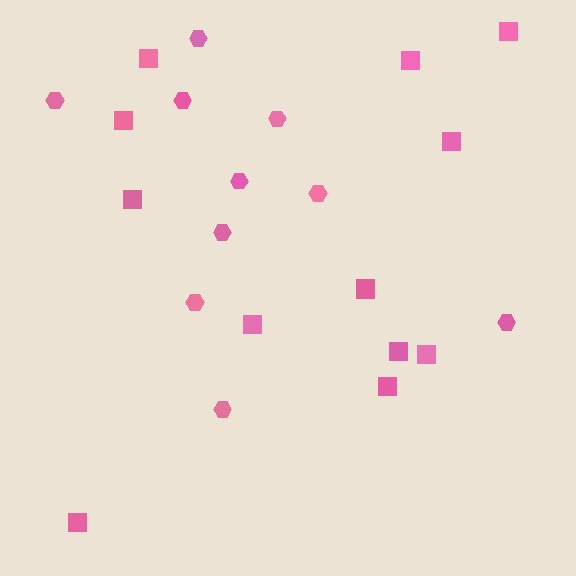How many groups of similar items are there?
There are 2 groups: one group of hexagons (10) and one group of squares (12).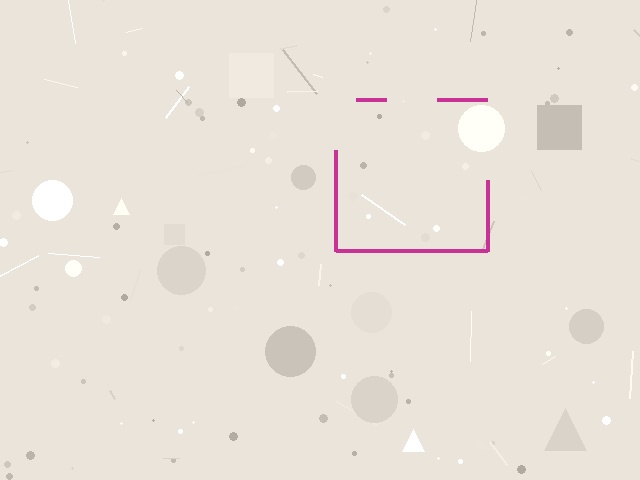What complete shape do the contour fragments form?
The contour fragments form a square.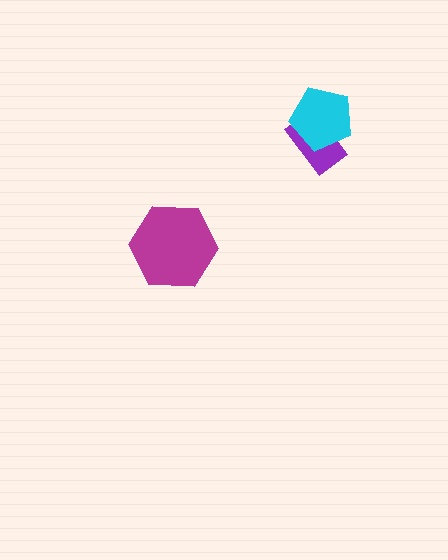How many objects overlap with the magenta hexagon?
0 objects overlap with the magenta hexagon.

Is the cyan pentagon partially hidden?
No, no other shape covers it.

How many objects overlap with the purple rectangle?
1 object overlaps with the purple rectangle.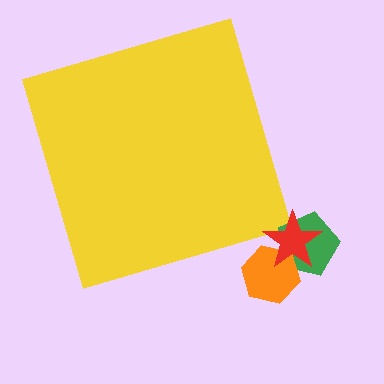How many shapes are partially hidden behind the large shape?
0 shapes are partially hidden.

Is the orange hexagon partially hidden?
No, the orange hexagon is fully visible.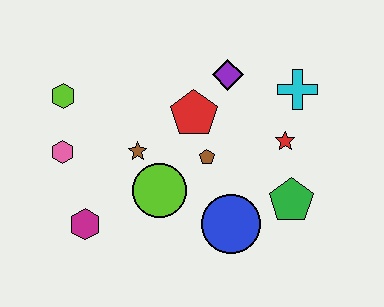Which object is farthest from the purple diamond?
The magenta hexagon is farthest from the purple diamond.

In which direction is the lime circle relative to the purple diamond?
The lime circle is below the purple diamond.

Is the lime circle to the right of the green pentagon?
No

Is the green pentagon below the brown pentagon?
Yes